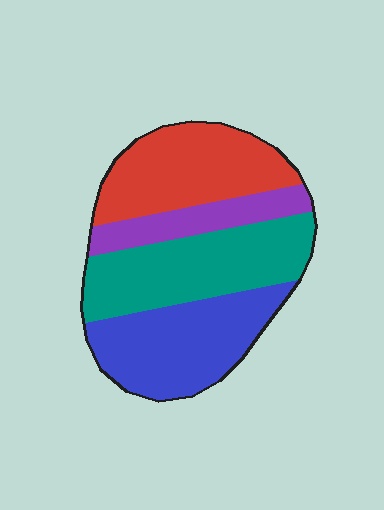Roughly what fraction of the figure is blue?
Blue covers 29% of the figure.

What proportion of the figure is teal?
Teal covers roughly 30% of the figure.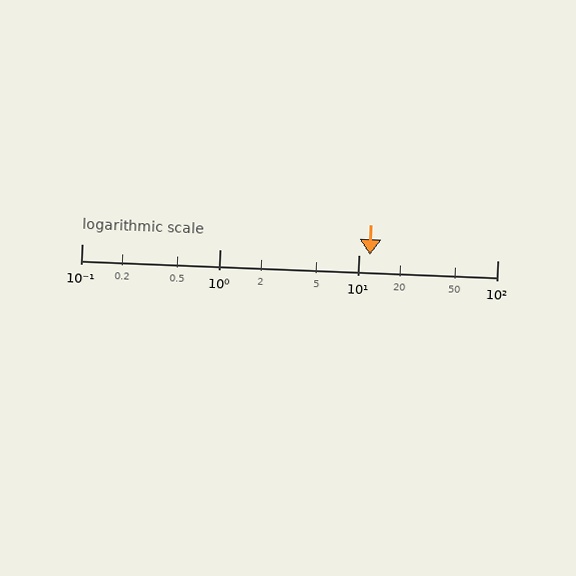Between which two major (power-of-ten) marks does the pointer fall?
The pointer is between 10 and 100.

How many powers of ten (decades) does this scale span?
The scale spans 3 decades, from 0.1 to 100.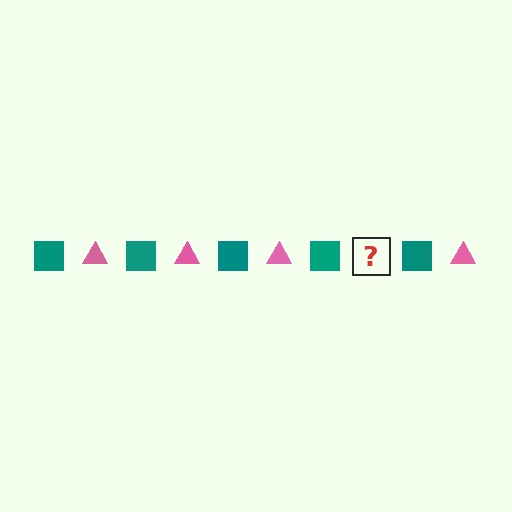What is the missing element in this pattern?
The missing element is a pink triangle.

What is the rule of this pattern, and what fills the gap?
The rule is that the pattern alternates between teal square and pink triangle. The gap should be filled with a pink triangle.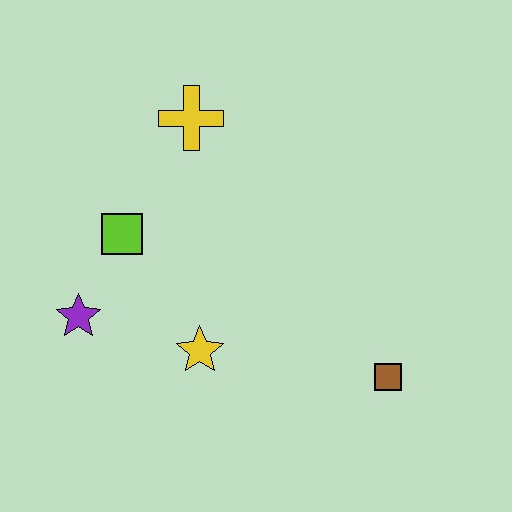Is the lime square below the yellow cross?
Yes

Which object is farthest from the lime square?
The brown square is farthest from the lime square.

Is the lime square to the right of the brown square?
No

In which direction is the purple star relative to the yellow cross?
The purple star is below the yellow cross.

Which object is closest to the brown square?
The yellow star is closest to the brown square.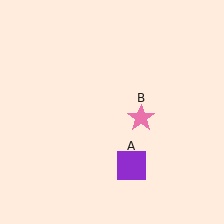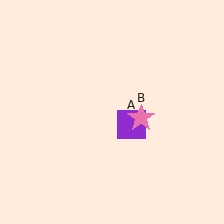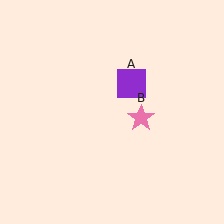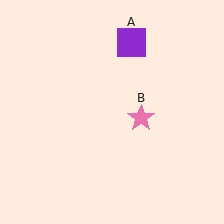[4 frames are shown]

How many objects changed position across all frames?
1 object changed position: purple square (object A).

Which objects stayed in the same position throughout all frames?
Pink star (object B) remained stationary.